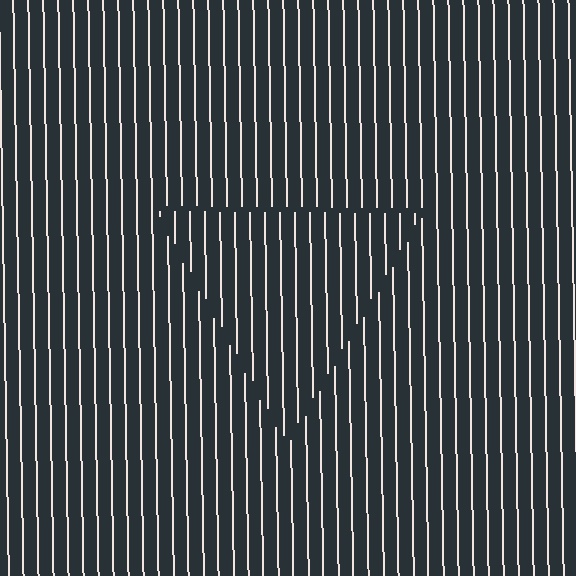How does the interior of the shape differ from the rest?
The interior of the shape contains the same grating, shifted by half a period — the contour is defined by the phase discontinuity where line-ends from the inner and outer gratings abut.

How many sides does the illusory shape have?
3 sides — the line-ends trace a triangle.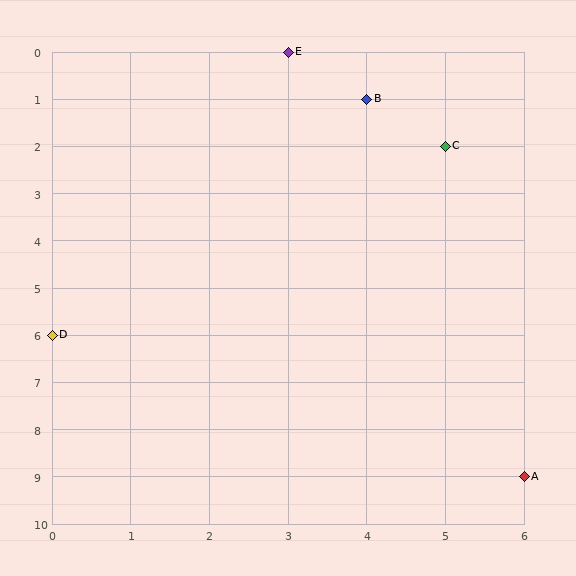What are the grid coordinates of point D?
Point D is at grid coordinates (0, 6).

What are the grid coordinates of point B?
Point B is at grid coordinates (4, 1).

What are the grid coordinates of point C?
Point C is at grid coordinates (5, 2).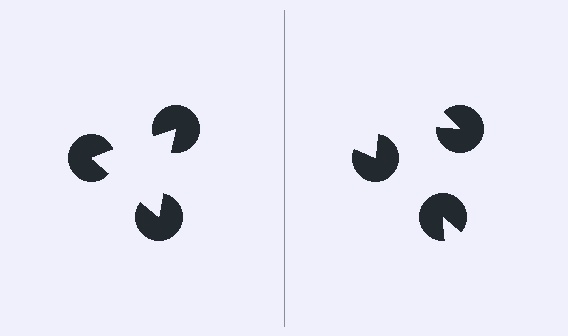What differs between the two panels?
The pac-man discs are positioned identically on both sides; only the wedge orientations differ. On the left they align to a triangle; on the right they are misaligned.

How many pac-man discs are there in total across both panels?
6 — 3 on each side.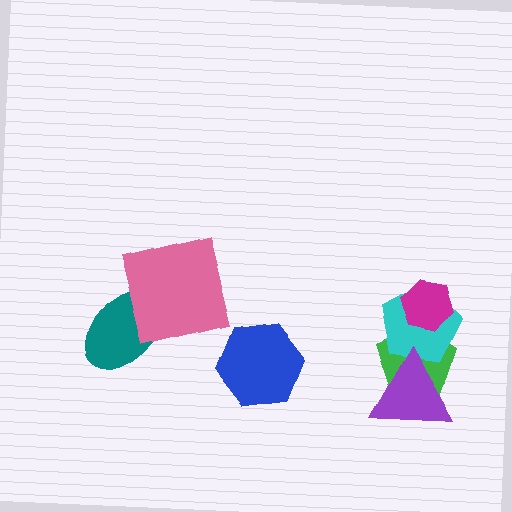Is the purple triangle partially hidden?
No, no other shape covers it.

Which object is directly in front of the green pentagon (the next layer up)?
The cyan pentagon is directly in front of the green pentagon.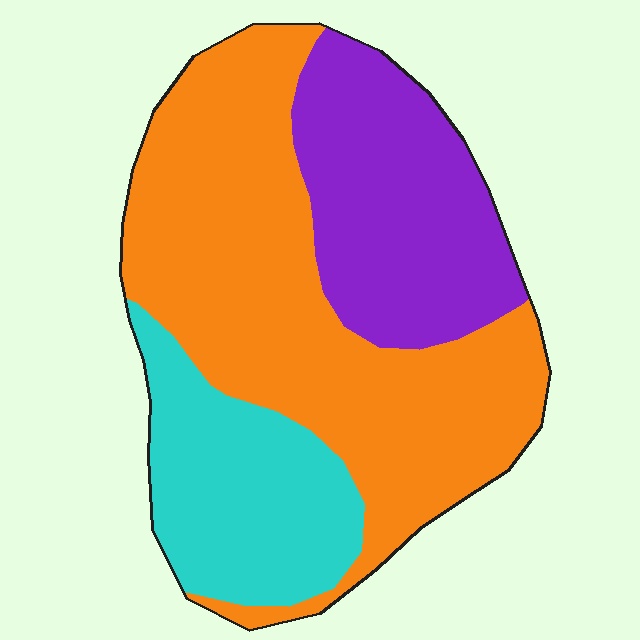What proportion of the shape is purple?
Purple covers around 25% of the shape.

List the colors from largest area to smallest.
From largest to smallest: orange, purple, cyan.